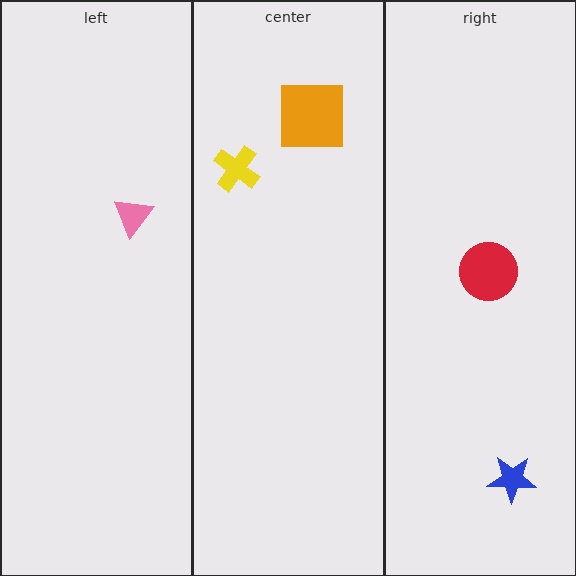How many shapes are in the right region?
2.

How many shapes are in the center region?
2.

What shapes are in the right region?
The blue star, the red circle.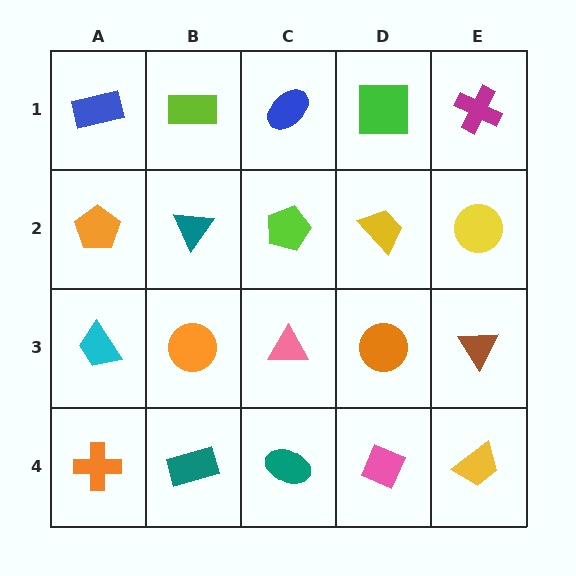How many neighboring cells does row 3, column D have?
4.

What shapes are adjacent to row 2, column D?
A green square (row 1, column D), an orange circle (row 3, column D), a lime pentagon (row 2, column C), a yellow circle (row 2, column E).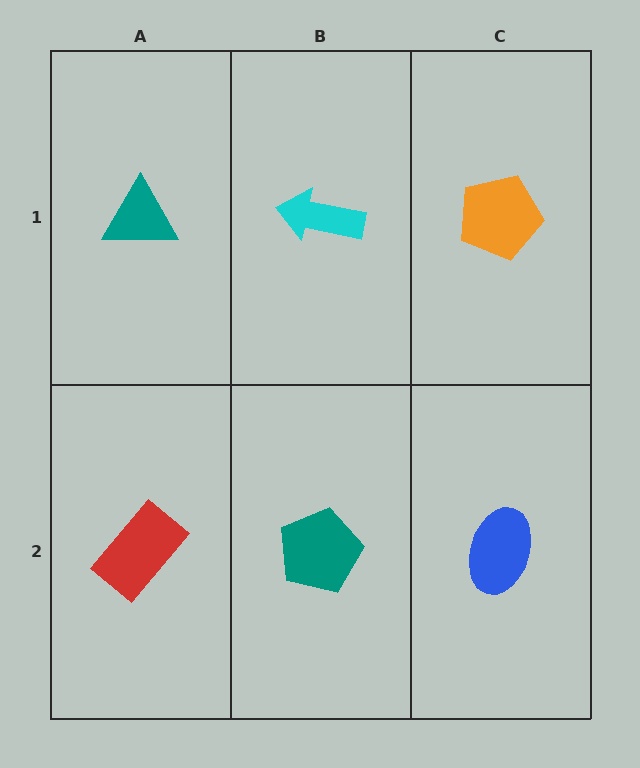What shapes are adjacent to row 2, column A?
A teal triangle (row 1, column A), a teal pentagon (row 2, column B).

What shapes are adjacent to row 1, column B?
A teal pentagon (row 2, column B), a teal triangle (row 1, column A), an orange pentagon (row 1, column C).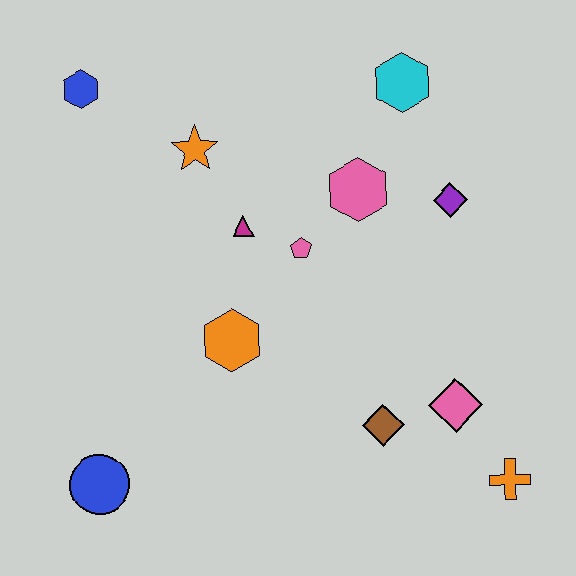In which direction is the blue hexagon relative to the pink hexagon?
The blue hexagon is to the left of the pink hexagon.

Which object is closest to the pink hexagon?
The pink pentagon is closest to the pink hexagon.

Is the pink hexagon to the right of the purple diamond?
No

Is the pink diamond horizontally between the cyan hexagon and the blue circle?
No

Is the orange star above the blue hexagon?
No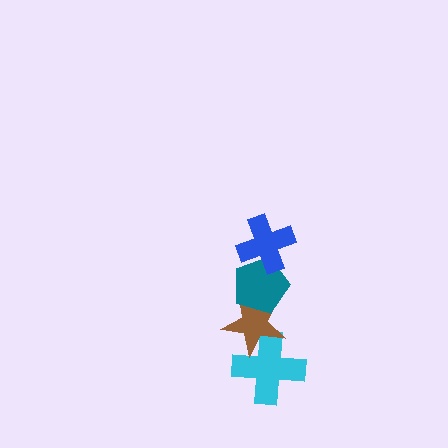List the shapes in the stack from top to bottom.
From top to bottom: the blue cross, the teal pentagon, the brown star, the cyan cross.